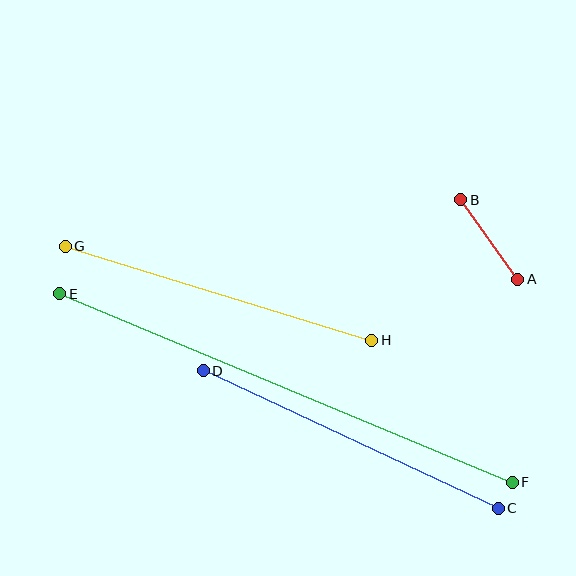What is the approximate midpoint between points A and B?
The midpoint is at approximately (489, 240) pixels.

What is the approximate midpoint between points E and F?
The midpoint is at approximately (286, 388) pixels.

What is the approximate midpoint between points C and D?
The midpoint is at approximately (351, 440) pixels.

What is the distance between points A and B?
The distance is approximately 98 pixels.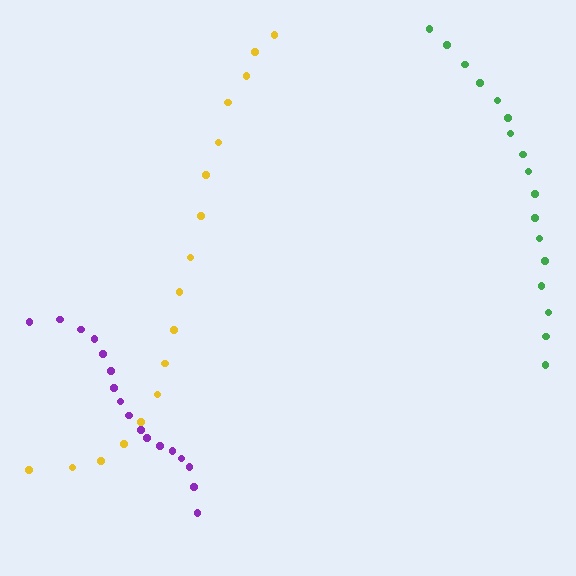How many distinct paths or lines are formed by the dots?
There are 3 distinct paths.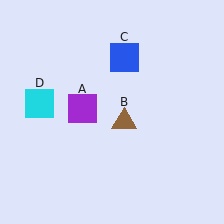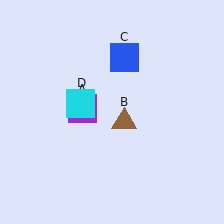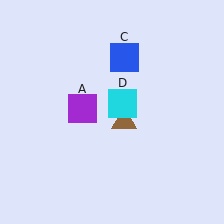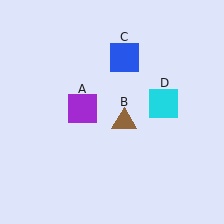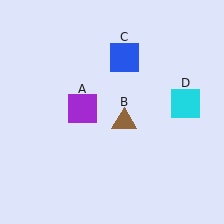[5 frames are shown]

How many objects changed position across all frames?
1 object changed position: cyan square (object D).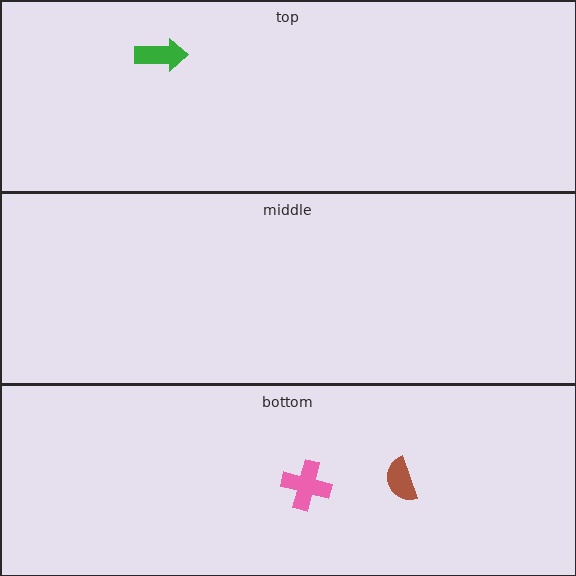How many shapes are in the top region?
1.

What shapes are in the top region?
The green arrow.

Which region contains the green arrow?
The top region.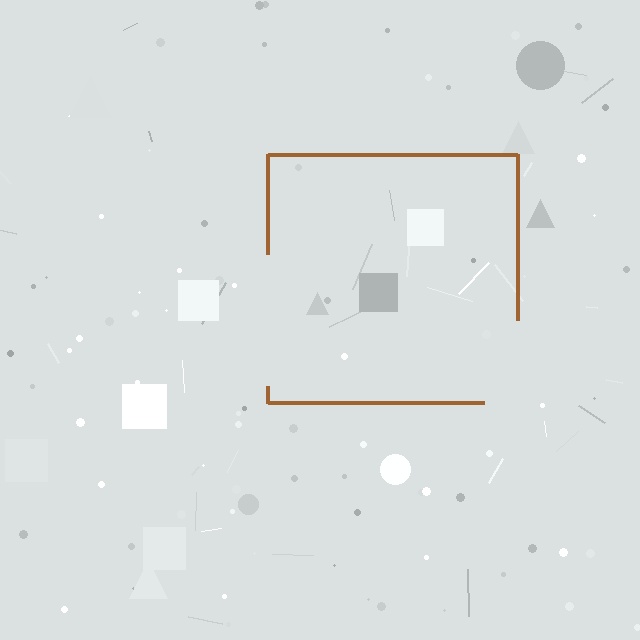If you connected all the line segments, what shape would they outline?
They would outline a square.